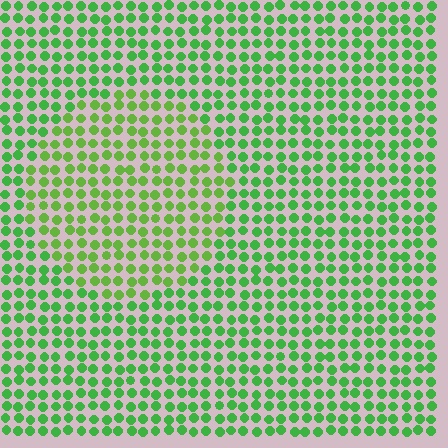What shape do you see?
I see a circle.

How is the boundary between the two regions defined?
The boundary is defined purely by a slight shift in hue (about 22 degrees). Spacing, size, and orientation are identical on both sides.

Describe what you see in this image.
The image is filled with small green elements in a uniform arrangement. A circle-shaped region is visible where the elements are tinted to a slightly different hue, forming a subtle color boundary.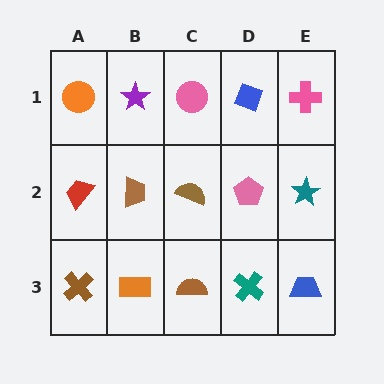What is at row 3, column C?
A brown semicircle.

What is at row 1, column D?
A blue diamond.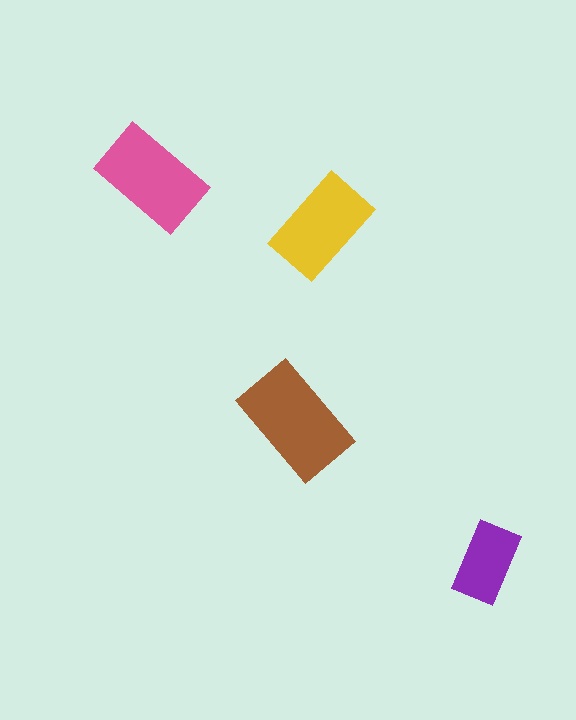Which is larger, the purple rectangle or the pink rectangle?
The pink one.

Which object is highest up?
The pink rectangle is topmost.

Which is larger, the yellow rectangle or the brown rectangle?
The brown one.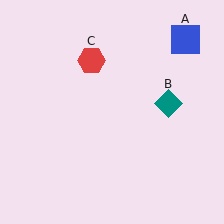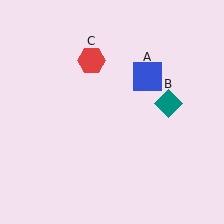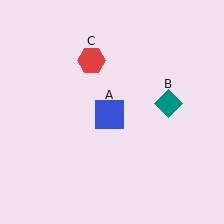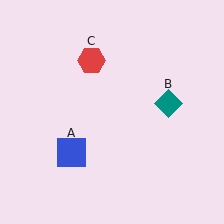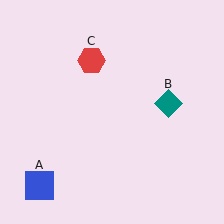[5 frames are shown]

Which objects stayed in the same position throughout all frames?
Teal diamond (object B) and red hexagon (object C) remained stationary.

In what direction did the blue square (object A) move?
The blue square (object A) moved down and to the left.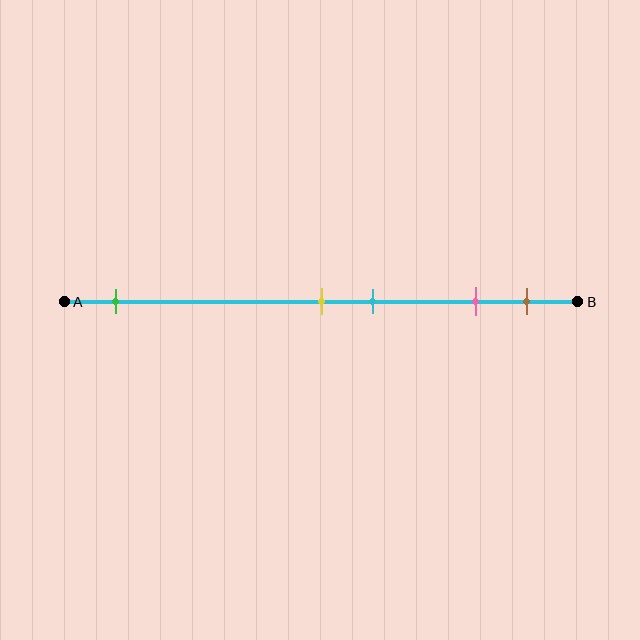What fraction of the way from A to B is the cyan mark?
The cyan mark is approximately 60% (0.6) of the way from A to B.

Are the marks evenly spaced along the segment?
No, the marks are not evenly spaced.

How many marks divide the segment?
There are 5 marks dividing the segment.